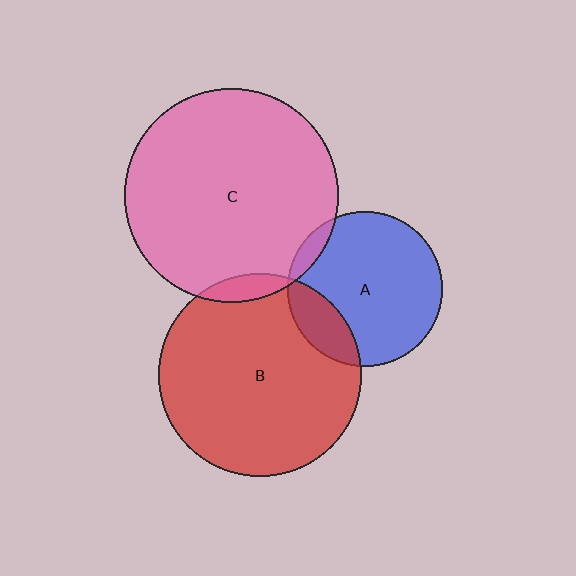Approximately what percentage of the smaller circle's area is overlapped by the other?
Approximately 5%.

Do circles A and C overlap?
Yes.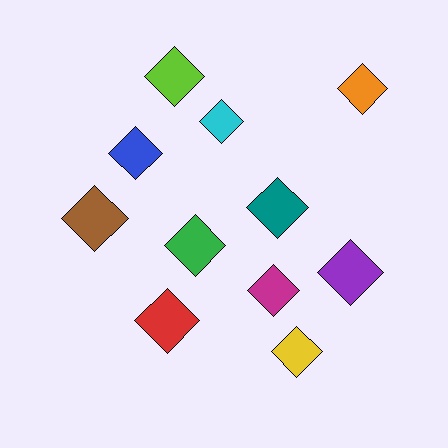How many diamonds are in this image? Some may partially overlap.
There are 11 diamonds.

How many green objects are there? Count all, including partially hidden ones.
There is 1 green object.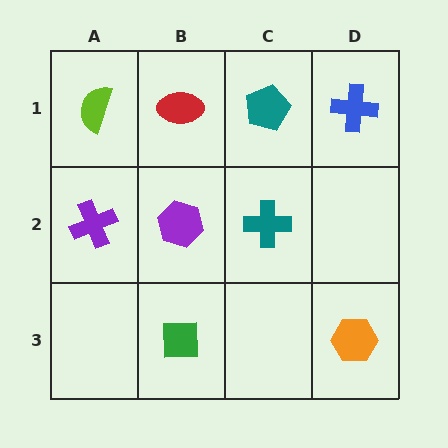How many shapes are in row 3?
2 shapes.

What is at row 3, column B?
A green square.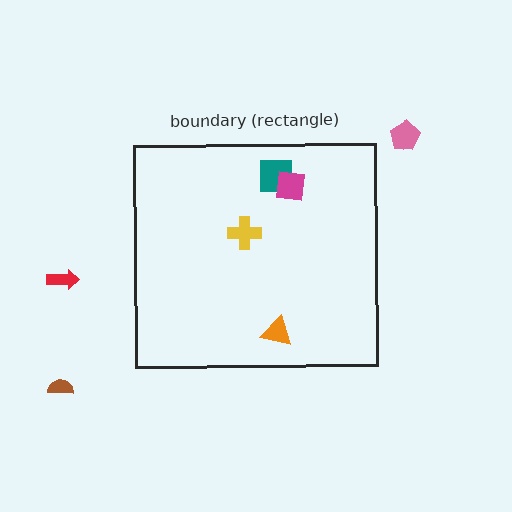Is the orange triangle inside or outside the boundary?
Inside.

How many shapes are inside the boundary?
4 inside, 3 outside.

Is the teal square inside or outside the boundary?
Inside.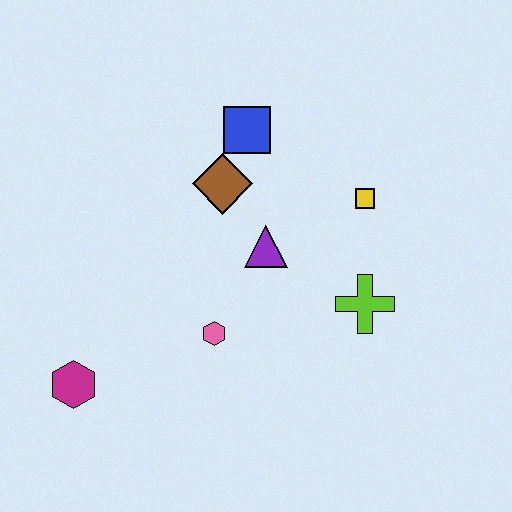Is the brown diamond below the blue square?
Yes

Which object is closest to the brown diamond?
The blue square is closest to the brown diamond.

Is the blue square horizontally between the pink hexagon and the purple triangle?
Yes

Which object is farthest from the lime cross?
The magenta hexagon is farthest from the lime cross.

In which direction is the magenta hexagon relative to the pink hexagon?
The magenta hexagon is to the left of the pink hexagon.